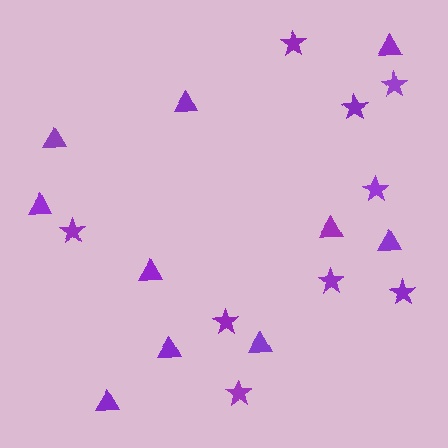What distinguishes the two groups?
There are 2 groups: one group of stars (9) and one group of triangles (10).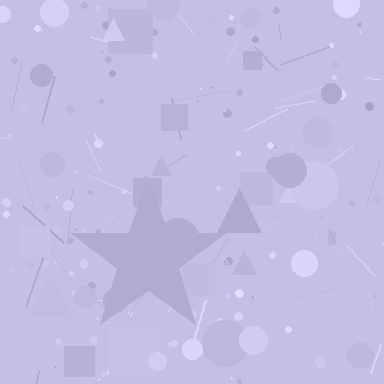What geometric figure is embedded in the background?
A star is embedded in the background.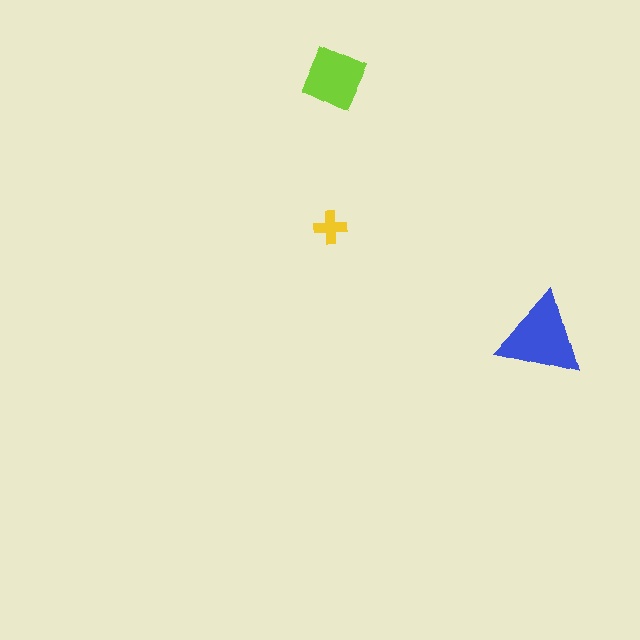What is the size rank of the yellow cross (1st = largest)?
3rd.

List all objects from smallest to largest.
The yellow cross, the lime diamond, the blue triangle.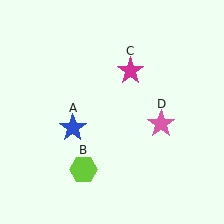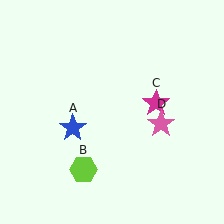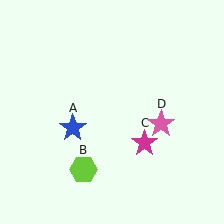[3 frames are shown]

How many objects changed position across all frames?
1 object changed position: magenta star (object C).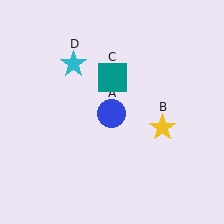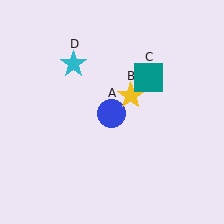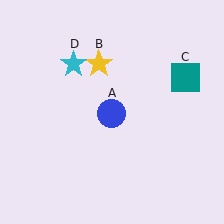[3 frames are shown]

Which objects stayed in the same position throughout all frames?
Blue circle (object A) and cyan star (object D) remained stationary.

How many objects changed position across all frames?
2 objects changed position: yellow star (object B), teal square (object C).